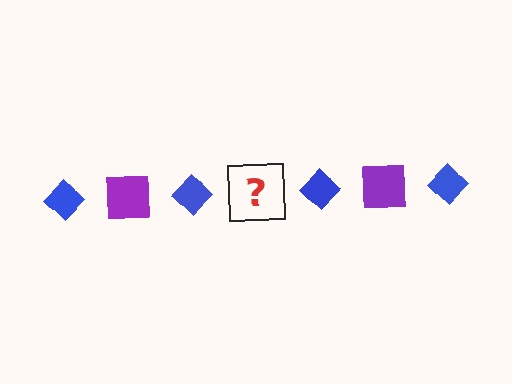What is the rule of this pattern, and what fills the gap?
The rule is that the pattern alternates between blue diamond and purple square. The gap should be filled with a purple square.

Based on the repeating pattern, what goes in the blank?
The blank should be a purple square.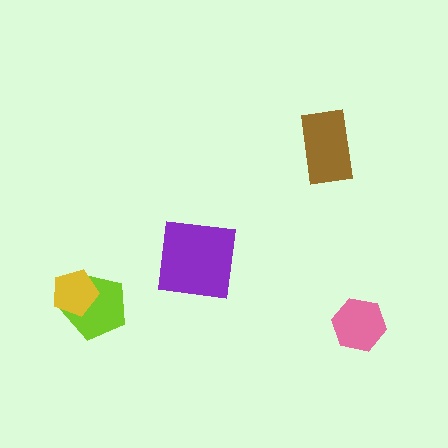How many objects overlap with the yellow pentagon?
1 object overlaps with the yellow pentagon.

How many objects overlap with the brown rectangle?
0 objects overlap with the brown rectangle.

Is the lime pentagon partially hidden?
Yes, it is partially covered by another shape.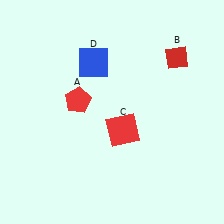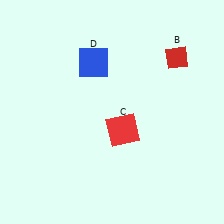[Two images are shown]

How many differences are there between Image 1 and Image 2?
There is 1 difference between the two images.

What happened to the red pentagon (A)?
The red pentagon (A) was removed in Image 2. It was in the top-left area of Image 1.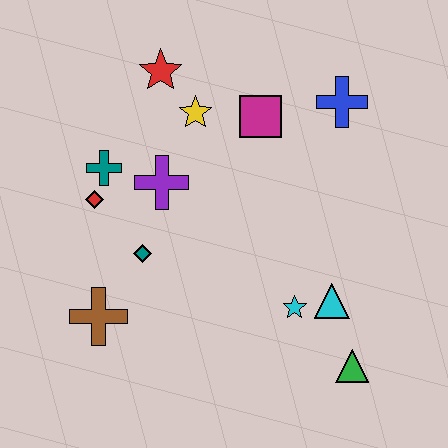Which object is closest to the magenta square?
The yellow star is closest to the magenta square.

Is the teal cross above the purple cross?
Yes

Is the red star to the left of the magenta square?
Yes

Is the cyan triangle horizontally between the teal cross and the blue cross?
Yes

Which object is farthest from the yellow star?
The green triangle is farthest from the yellow star.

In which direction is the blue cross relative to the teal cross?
The blue cross is to the right of the teal cross.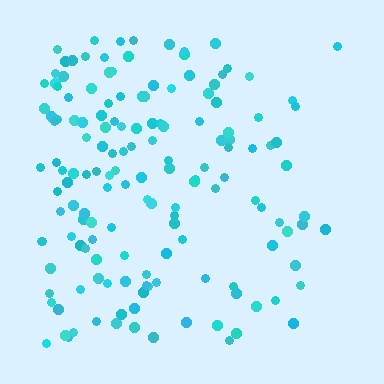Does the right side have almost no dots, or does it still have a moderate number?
Still a moderate number, just noticeably fewer than the left.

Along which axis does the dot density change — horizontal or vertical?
Horizontal.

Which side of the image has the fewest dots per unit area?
The right.